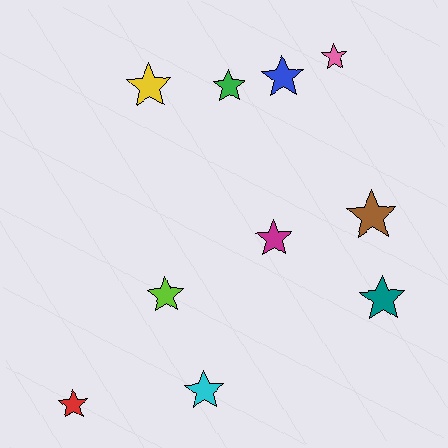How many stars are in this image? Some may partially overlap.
There are 10 stars.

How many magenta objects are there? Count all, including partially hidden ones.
There is 1 magenta object.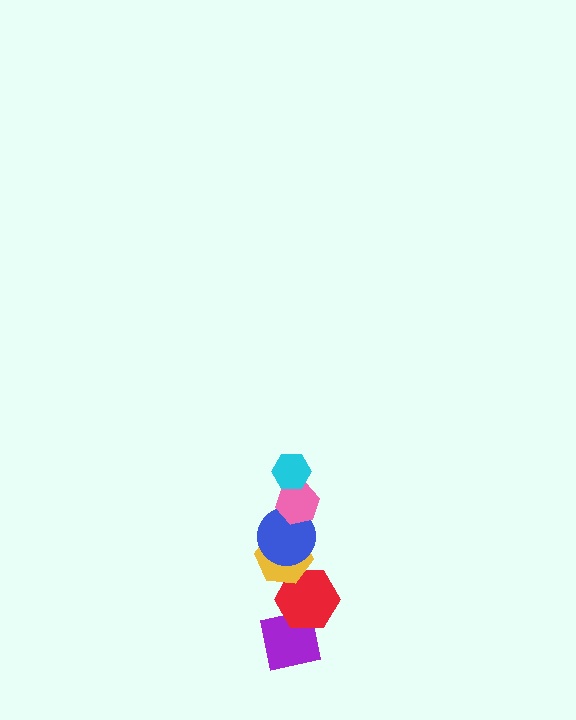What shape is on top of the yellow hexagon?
The blue circle is on top of the yellow hexagon.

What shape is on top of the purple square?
The red hexagon is on top of the purple square.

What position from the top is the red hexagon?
The red hexagon is 5th from the top.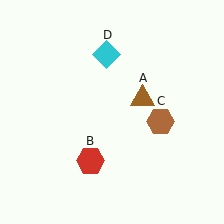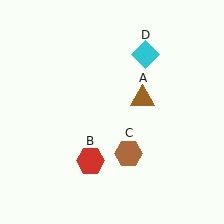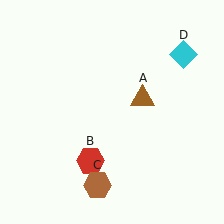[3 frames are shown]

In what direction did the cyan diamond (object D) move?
The cyan diamond (object D) moved right.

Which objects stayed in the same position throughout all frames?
Brown triangle (object A) and red hexagon (object B) remained stationary.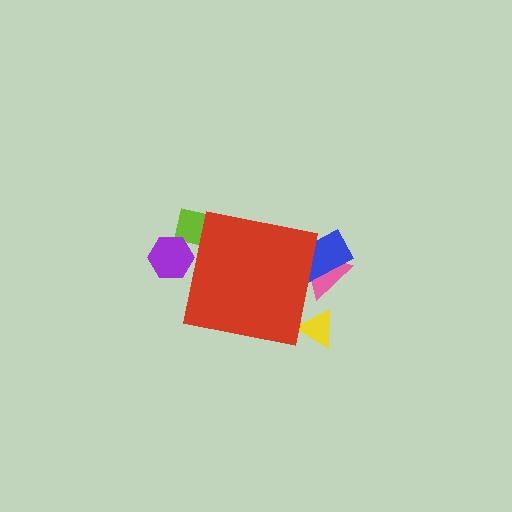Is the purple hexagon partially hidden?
Yes, the purple hexagon is partially hidden behind the red square.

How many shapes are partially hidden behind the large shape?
5 shapes are partially hidden.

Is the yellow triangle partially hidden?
Yes, the yellow triangle is partially hidden behind the red square.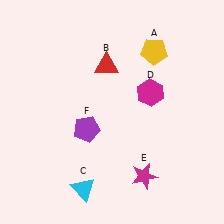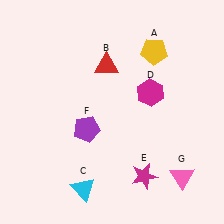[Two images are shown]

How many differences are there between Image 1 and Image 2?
There is 1 difference between the two images.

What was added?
A pink triangle (G) was added in Image 2.